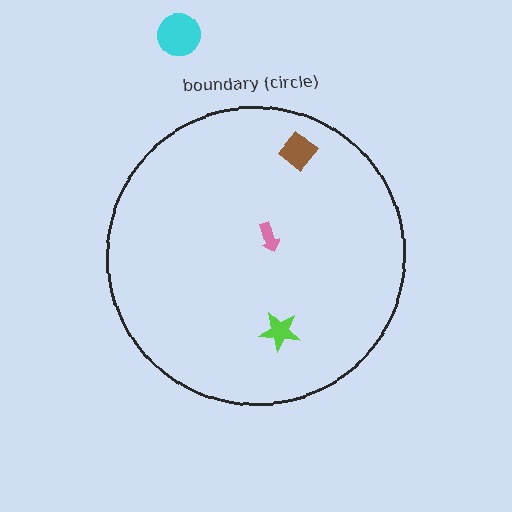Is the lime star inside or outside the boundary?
Inside.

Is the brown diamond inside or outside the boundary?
Inside.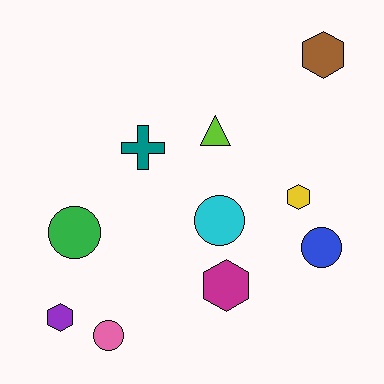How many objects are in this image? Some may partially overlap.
There are 10 objects.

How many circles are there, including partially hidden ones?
There are 4 circles.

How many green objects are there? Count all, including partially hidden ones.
There is 1 green object.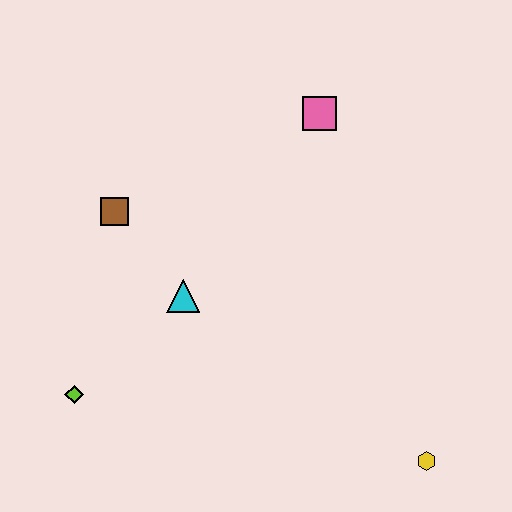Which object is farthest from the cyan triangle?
The yellow hexagon is farthest from the cyan triangle.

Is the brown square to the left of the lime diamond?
No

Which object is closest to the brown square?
The cyan triangle is closest to the brown square.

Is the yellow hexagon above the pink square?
No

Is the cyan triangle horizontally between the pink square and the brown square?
Yes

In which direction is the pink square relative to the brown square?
The pink square is to the right of the brown square.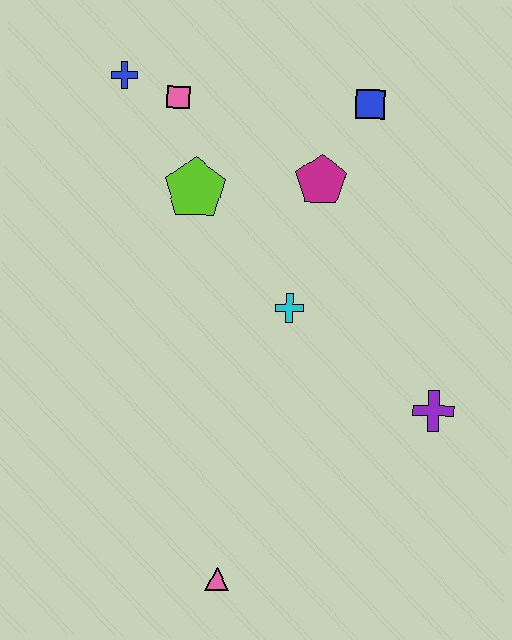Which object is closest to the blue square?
The magenta pentagon is closest to the blue square.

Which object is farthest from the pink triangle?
The blue cross is farthest from the pink triangle.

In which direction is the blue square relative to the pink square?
The blue square is to the right of the pink square.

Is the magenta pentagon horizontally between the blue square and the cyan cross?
Yes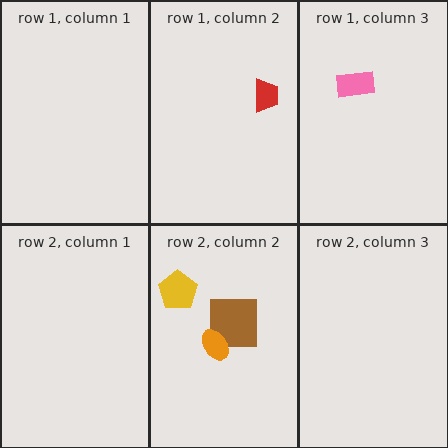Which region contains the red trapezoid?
The row 1, column 2 region.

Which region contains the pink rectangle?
The row 1, column 3 region.